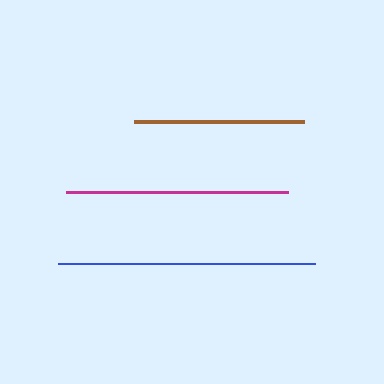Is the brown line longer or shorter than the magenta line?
The magenta line is longer than the brown line.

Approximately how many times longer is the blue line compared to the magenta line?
The blue line is approximately 1.2 times the length of the magenta line.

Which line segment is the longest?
The blue line is the longest at approximately 257 pixels.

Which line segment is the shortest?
The brown line is the shortest at approximately 171 pixels.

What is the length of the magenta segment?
The magenta segment is approximately 222 pixels long.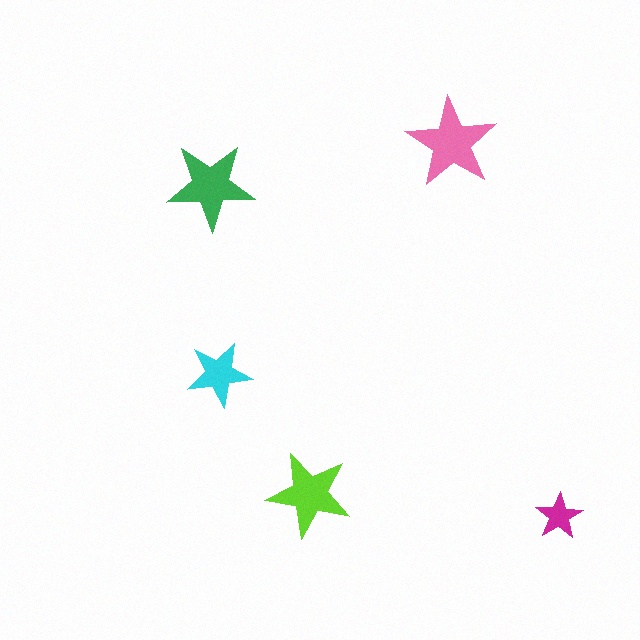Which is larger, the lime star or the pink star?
The pink one.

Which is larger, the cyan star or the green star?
The green one.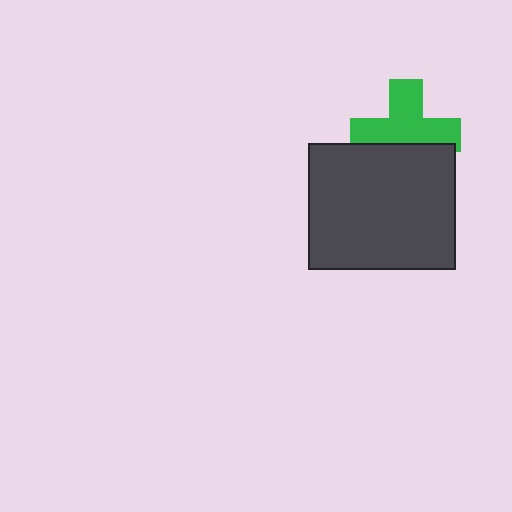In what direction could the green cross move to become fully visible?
The green cross could move up. That would shift it out from behind the dark gray rectangle entirely.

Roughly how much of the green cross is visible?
Most of it is visible (roughly 66%).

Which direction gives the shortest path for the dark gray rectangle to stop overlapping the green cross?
Moving down gives the shortest separation.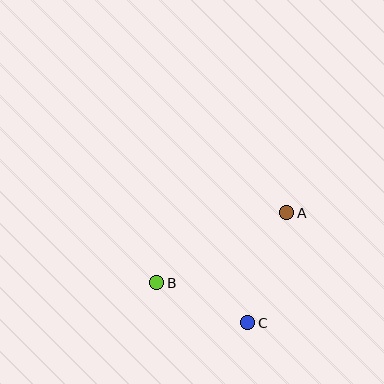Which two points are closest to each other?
Points B and C are closest to each other.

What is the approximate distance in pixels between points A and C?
The distance between A and C is approximately 117 pixels.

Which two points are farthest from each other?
Points A and B are farthest from each other.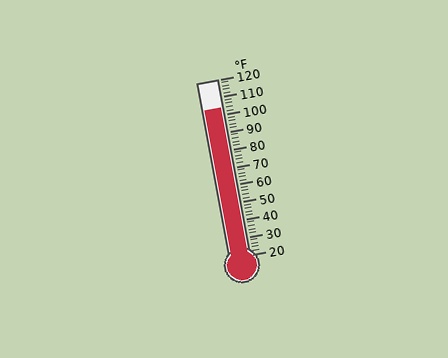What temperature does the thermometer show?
The thermometer shows approximately 104°F.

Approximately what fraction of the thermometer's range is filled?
The thermometer is filled to approximately 85% of its range.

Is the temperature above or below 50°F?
The temperature is above 50°F.